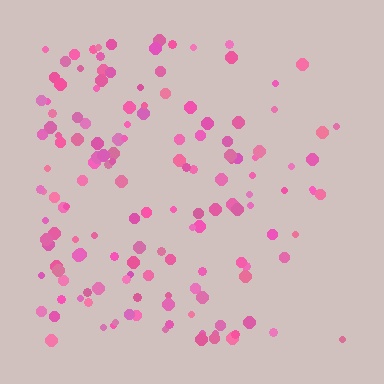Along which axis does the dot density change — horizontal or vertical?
Horizontal.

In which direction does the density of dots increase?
From right to left, with the left side densest.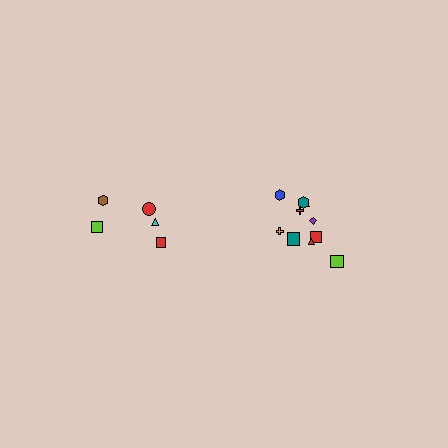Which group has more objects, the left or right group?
The right group.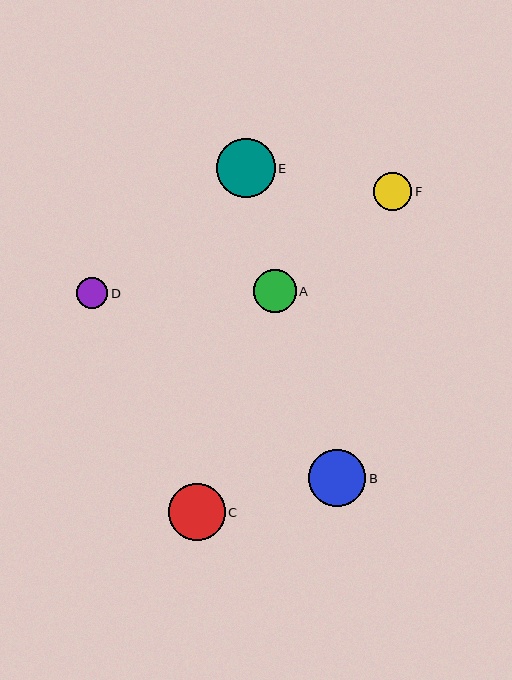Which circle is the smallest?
Circle D is the smallest with a size of approximately 31 pixels.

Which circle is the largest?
Circle E is the largest with a size of approximately 59 pixels.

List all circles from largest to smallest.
From largest to smallest: E, B, C, A, F, D.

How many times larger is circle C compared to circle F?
Circle C is approximately 1.5 times the size of circle F.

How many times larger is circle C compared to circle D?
Circle C is approximately 1.8 times the size of circle D.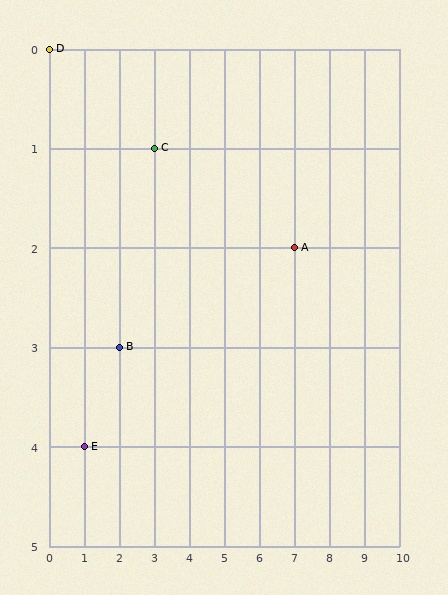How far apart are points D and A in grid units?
Points D and A are 7 columns and 2 rows apart (about 7.3 grid units diagonally).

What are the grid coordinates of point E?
Point E is at grid coordinates (1, 4).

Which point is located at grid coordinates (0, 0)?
Point D is at (0, 0).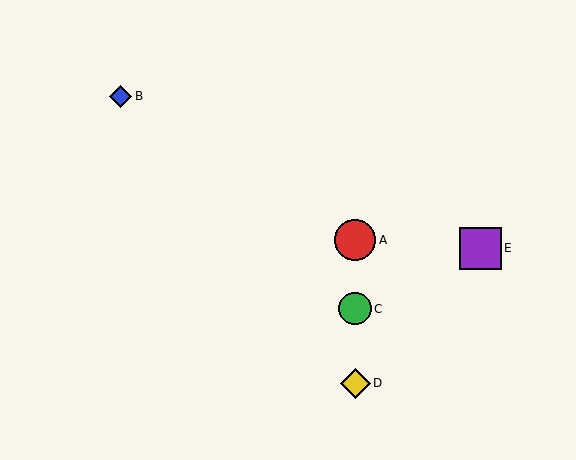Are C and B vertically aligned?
No, C is at x≈355 and B is at x≈120.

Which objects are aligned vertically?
Objects A, C, D are aligned vertically.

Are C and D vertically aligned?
Yes, both are at x≈355.